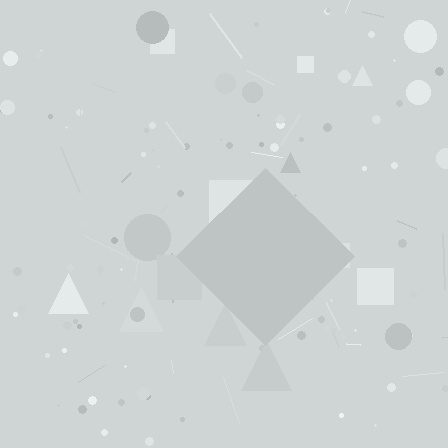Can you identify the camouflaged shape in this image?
The camouflaged shape is a diamond.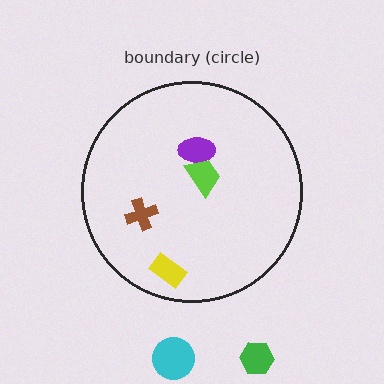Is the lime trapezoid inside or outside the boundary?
Inside.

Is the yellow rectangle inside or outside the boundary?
Inside.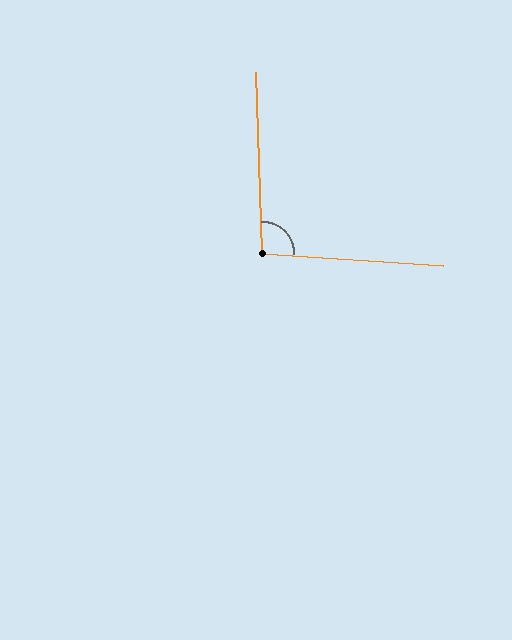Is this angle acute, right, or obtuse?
It is obtuse.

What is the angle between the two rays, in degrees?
Approximately 96 degrees.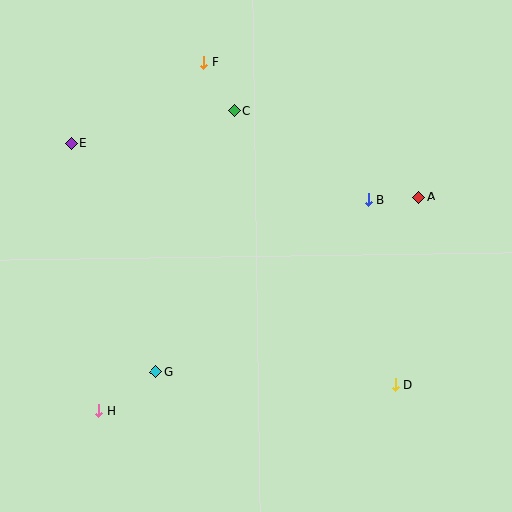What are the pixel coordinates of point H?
Point H is at (99, 411).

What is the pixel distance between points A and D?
The distance between A and D is 189 pixels.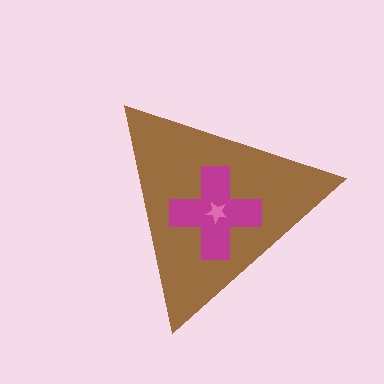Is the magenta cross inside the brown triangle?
Yes.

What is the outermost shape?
The brown triangle.